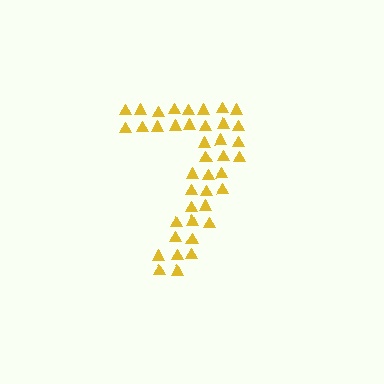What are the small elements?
The small elements are triangles.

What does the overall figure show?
The overall figure shows the digit 7.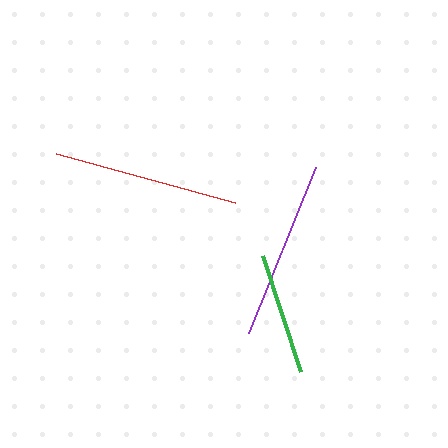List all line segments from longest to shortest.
From longest to shortest: red, purple, green.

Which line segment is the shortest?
The green line is the shortest at approximately 123 pixels.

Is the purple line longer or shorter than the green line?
The purple line is longer than the green line.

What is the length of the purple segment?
The purple segment is approximately 179 pixels long.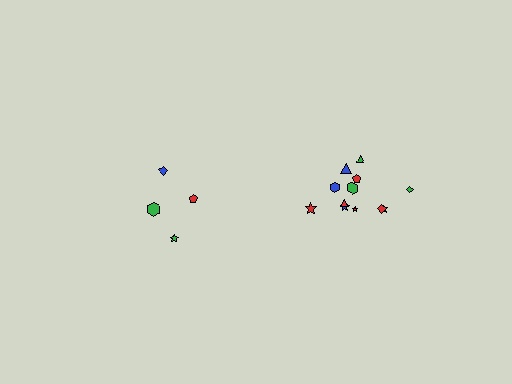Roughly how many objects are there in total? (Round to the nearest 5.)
Roughly 15 objects in total.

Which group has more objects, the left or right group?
The right group.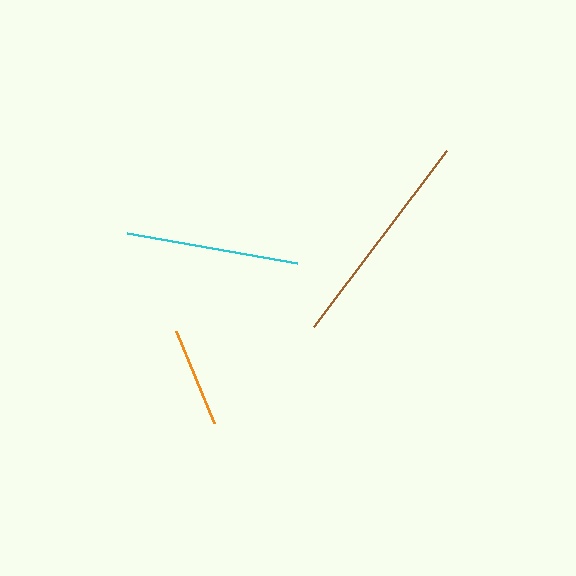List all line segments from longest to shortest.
From longest to shortest: brown, cyan, orange.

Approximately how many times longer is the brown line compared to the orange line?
The brown line is approximately 2.2 times the length of the orange line.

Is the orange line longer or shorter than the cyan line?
The cyan line is longer than the orange line.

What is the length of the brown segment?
The brown segment is approximately 221 pixels long.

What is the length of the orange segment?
The orange segment is approximately 100 pixels long.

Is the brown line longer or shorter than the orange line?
The brown line is longer than the orange line.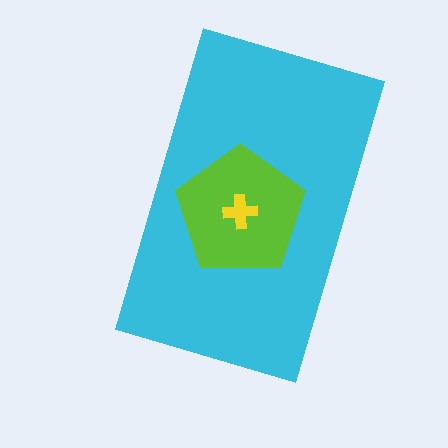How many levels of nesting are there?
3.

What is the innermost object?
The yellow cross.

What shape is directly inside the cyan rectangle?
The lime pentagon.